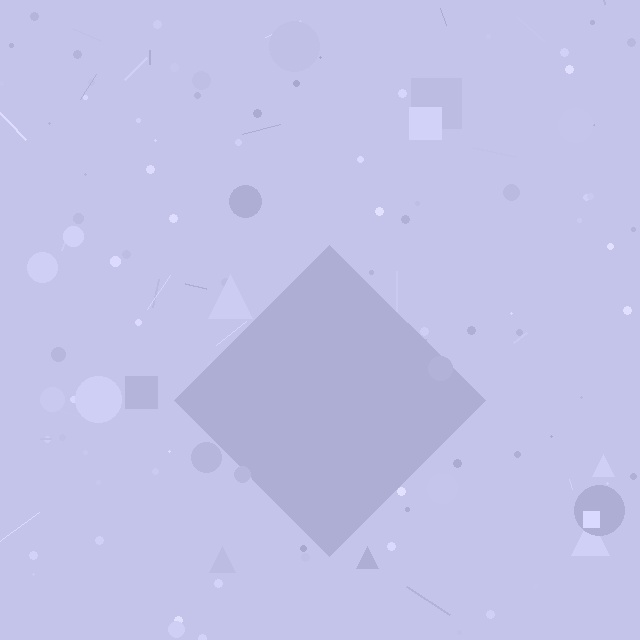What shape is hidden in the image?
A diamond is hidden in the image.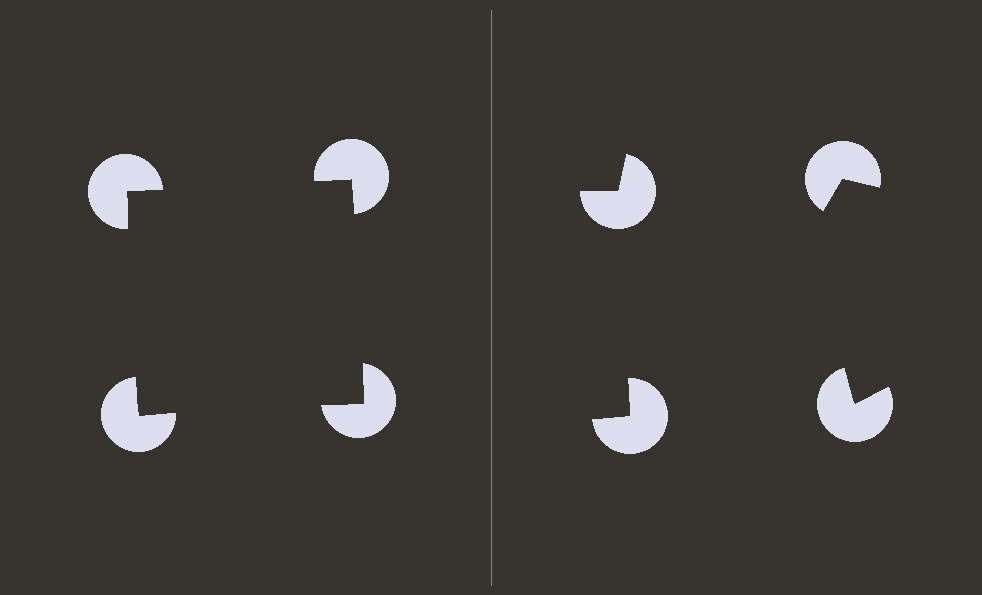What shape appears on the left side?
An illusory square.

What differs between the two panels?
The pac-man discs are positioned identically on both sides; only the wedge orientations differ. On the left they align to a square; on the right they are misaligned.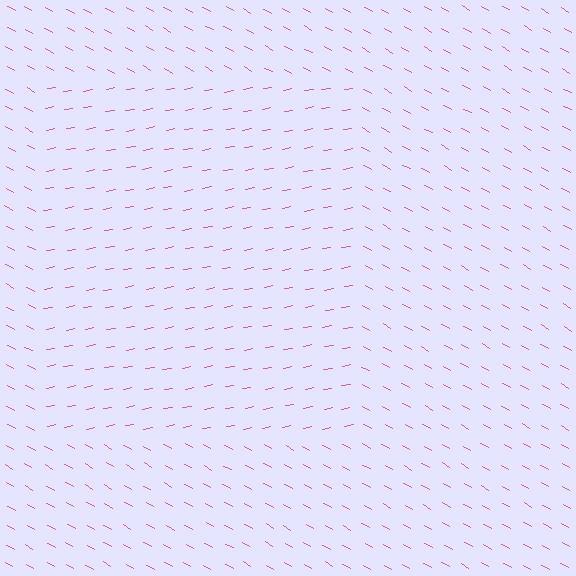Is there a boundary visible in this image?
Yes, there is a texture boundary formed by a change in line orientation.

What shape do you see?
I see a rectangle.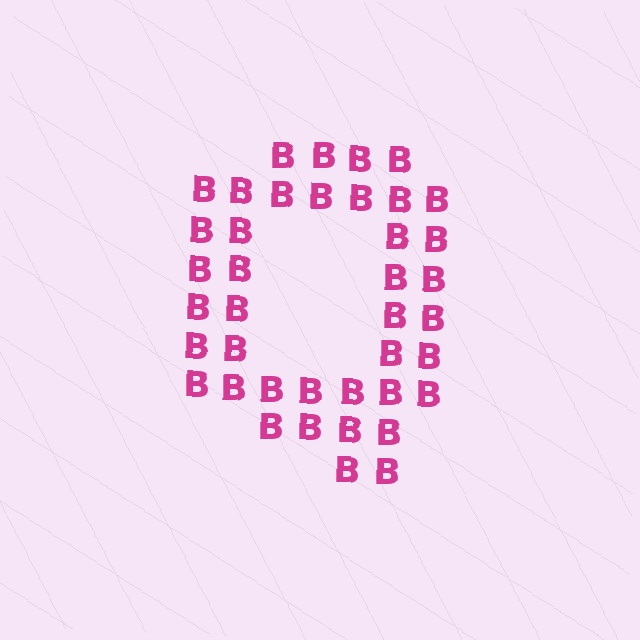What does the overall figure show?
The overall figure shows the letter Q.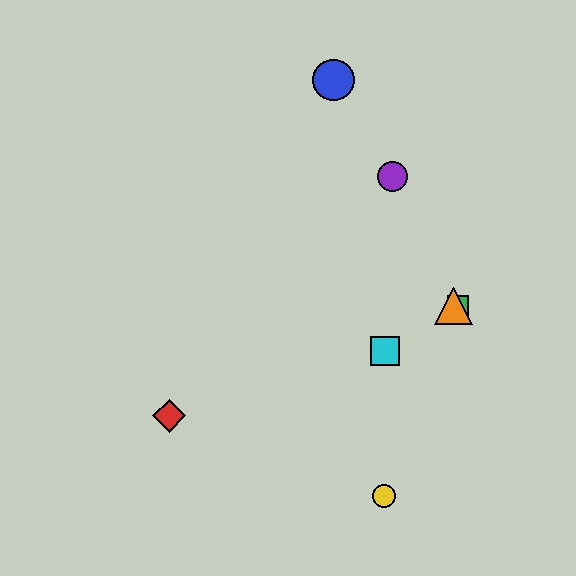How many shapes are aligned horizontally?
2 shapes (the green square, the orange triangle) are aligned horizontally.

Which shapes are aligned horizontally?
The green square, the orange triangle are aligned horizontally.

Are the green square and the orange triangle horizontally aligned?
Yes, both are at y≈306.